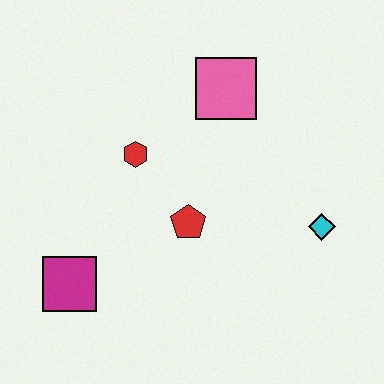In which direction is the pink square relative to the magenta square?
The pink square is above the magenta square.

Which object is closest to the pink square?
The red hexagon is closest to the pink square.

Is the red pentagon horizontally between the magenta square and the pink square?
Yes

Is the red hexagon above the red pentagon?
Yes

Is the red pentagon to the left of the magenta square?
No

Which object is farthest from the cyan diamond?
The magenta square is farthest from the cyan diamond.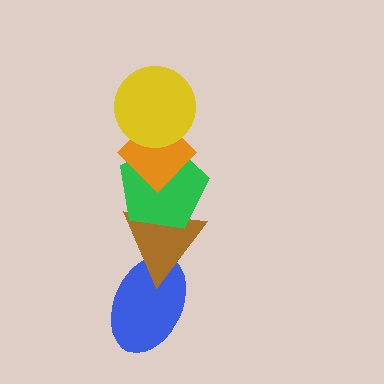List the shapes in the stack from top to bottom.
From top to bottom: the yellow circle, the orange diamond, the green pentagon, the brown triangle, the blue ellipse.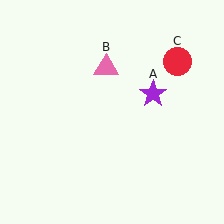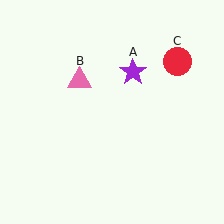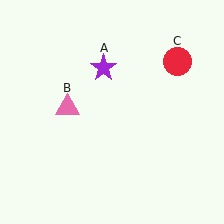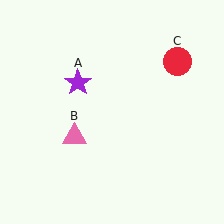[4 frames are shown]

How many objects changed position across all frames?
2 objects changed position: purple star (object A), pink triangle (object B).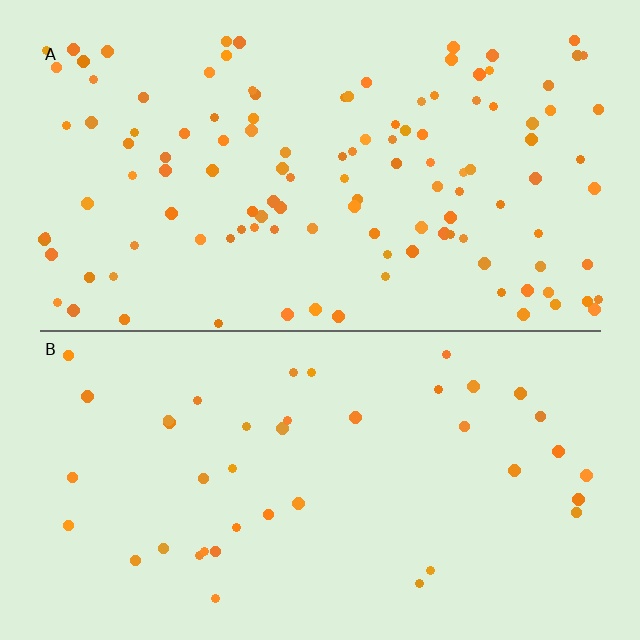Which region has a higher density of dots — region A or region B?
A (the top).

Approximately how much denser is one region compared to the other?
Approximately 2.9× — region A over region B.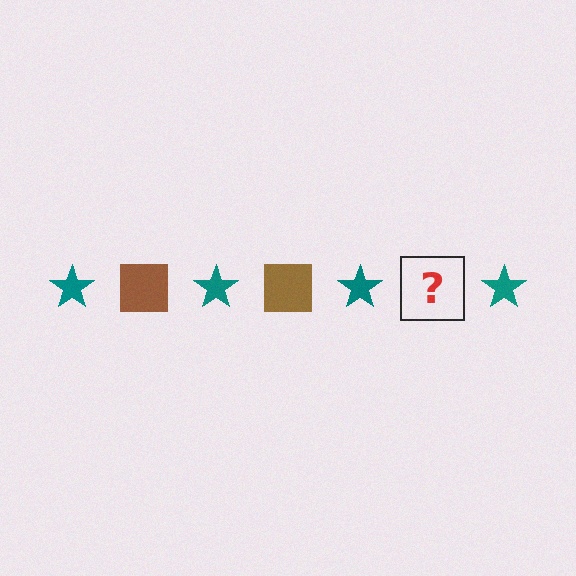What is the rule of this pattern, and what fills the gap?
The rule is that the pattern alternates between teal star and brown square. The gap should be filled with a brown square.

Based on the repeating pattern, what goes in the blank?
The blank should be a brown square.